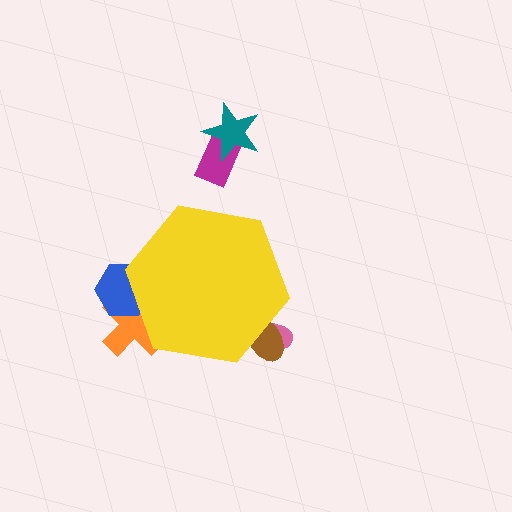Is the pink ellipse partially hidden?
Yes, the pink ellipse is partially hidden behind the yellow hexagon.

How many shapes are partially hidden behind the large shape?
4 shapes are partially hidden.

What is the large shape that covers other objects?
A yellow hexagon.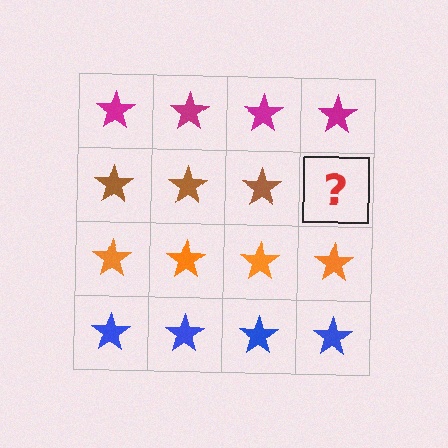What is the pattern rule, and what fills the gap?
The rule is that each row has a consistent color. The gap should be filled with a brown star.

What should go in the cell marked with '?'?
The missing cell should contain a brown star.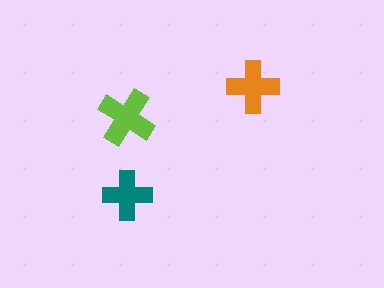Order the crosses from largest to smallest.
the lime one, the orange one, the teal one.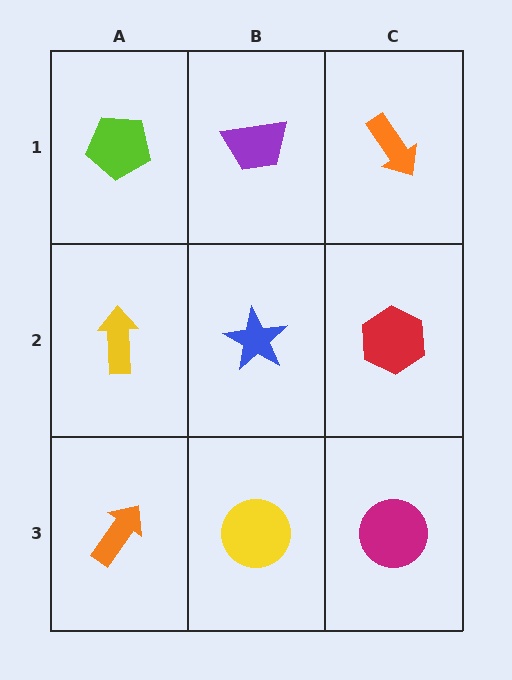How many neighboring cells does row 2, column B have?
4.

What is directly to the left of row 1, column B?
A lime pentagon.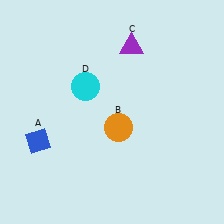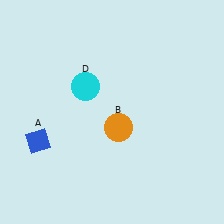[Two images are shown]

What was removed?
The purple triangle (C) was removed in Image 2.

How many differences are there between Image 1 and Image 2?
There is 1 difference between the two images.